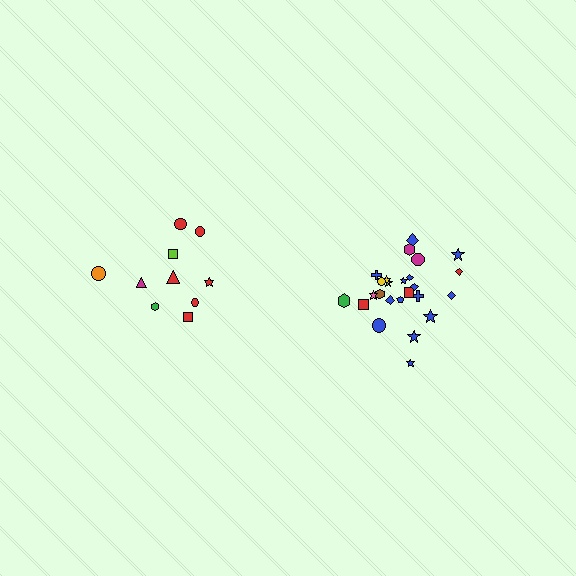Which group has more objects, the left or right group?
The right group.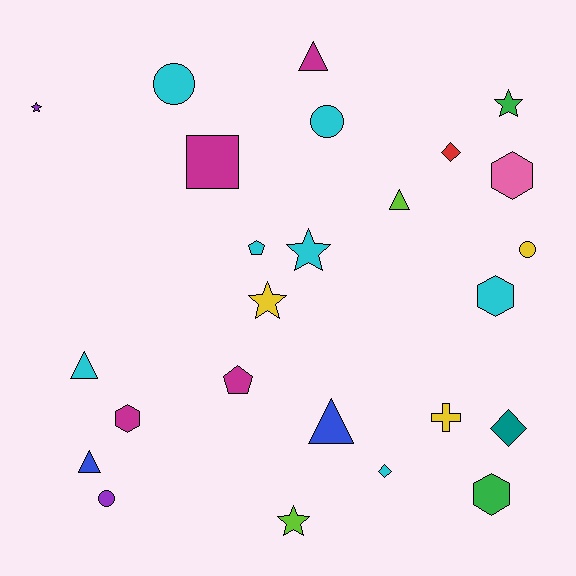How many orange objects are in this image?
There are no orange objects.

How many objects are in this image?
There are 25 objects.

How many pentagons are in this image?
There are 2 pentagons.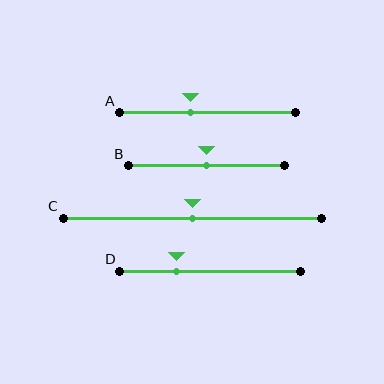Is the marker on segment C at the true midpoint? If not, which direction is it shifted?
Yes, the marker on segment C is at the true midpoint.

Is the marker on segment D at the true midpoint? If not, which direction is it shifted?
No, the marker on segment D is shifted to the left by about 19% of the segment length.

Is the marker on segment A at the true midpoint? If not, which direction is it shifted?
No, the marker on segment A is shifted to the left by about 10% of the segment length.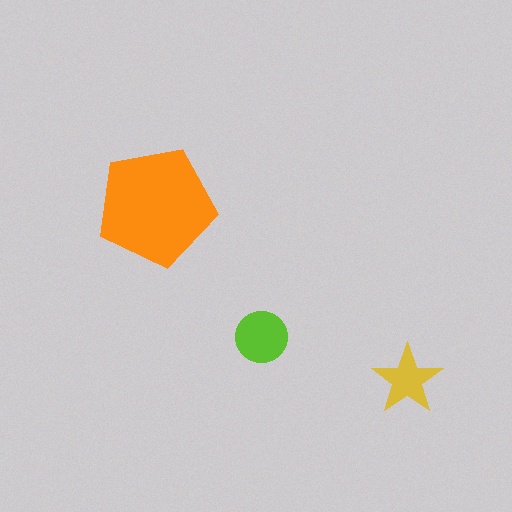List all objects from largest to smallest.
The orange pentagon, the lime circle, the yellow star.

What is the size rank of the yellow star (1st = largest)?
3rd.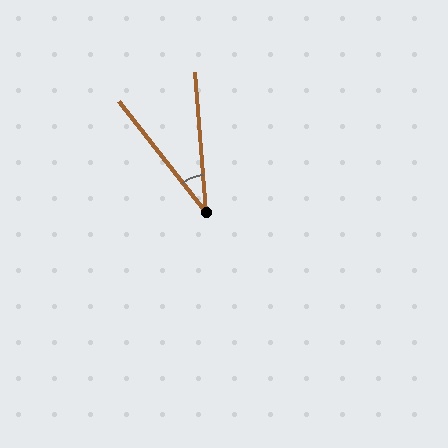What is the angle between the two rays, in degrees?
Approximately 34 degrees.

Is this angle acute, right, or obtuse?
It is acute.